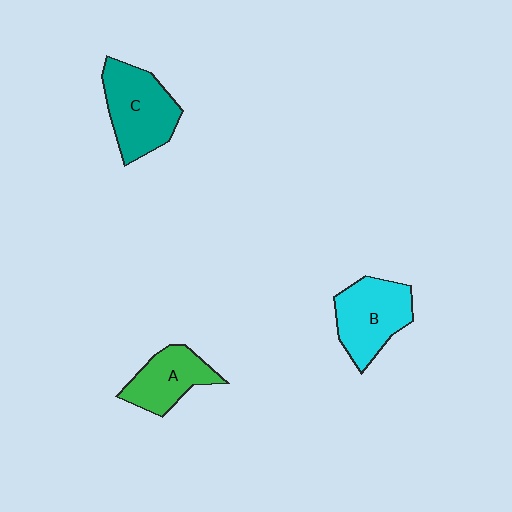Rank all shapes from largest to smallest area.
From largest to smallest: C (teal), B (cyan), A (green).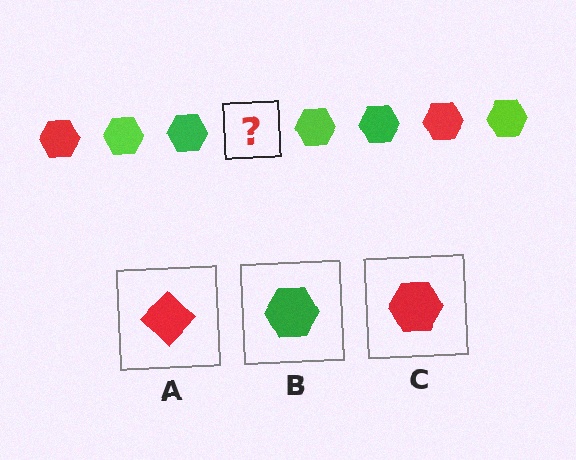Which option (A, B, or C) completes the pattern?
C.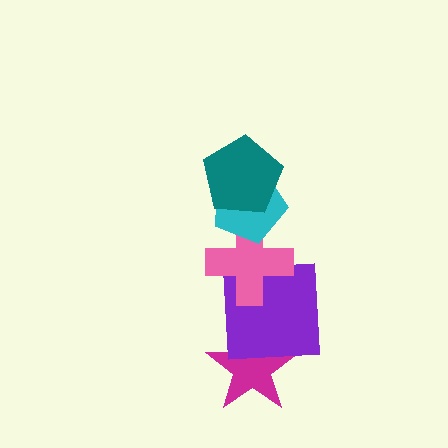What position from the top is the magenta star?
The magenta star is 5th from the top.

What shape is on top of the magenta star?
The purple square is on top of the magenta star.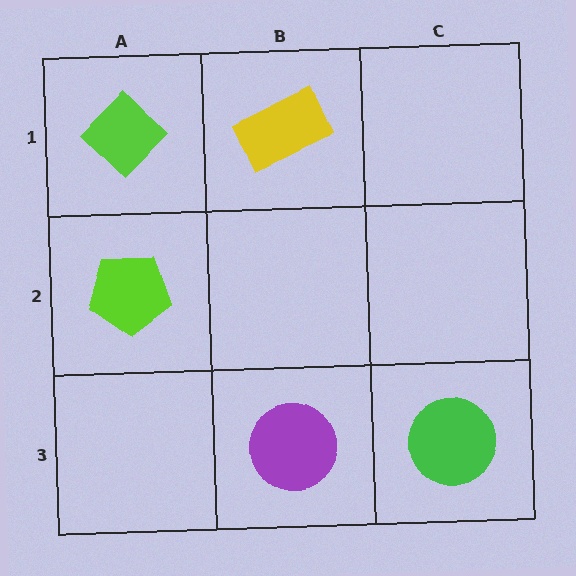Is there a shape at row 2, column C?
No, that cell is empty.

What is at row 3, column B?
A purple circle.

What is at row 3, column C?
A green circle.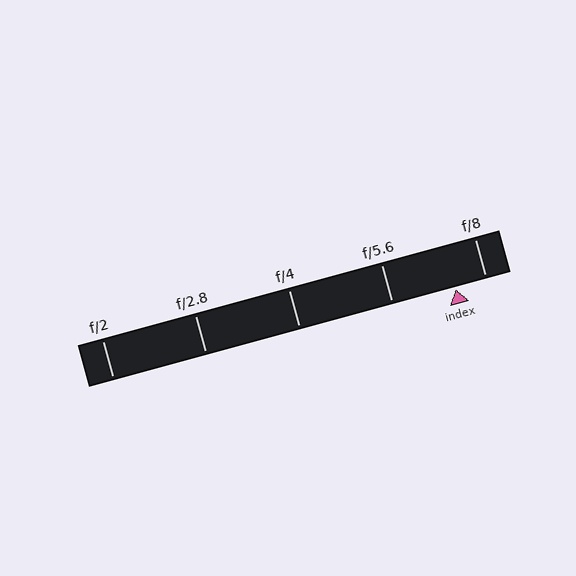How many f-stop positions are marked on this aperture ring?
There are 5 f-stop positions marked.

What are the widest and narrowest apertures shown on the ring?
The widest aperture shown is f/2 and the narrowest is f/8.